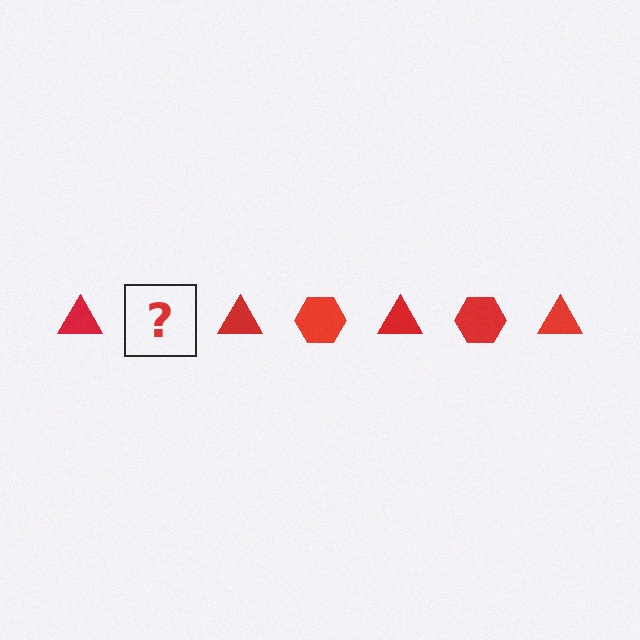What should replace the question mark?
The question mark should be replaced with a red hexagon.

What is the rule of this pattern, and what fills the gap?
The rule is that the pattern cycles through triangle, hexagon shapes in red. The gap should be filled with a red hexagon.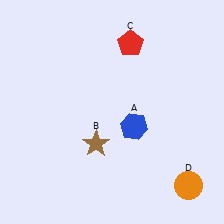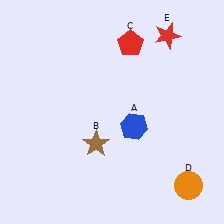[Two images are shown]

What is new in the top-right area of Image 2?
A red star (E) was added in the top-right area of Image 2.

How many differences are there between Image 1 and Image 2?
There is 1 difference between the two images.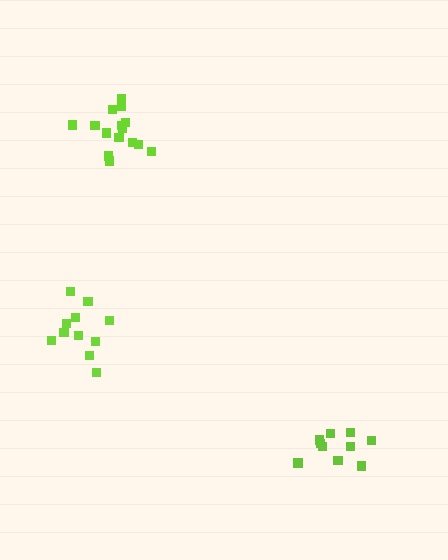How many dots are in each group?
Group 1: 10 dots, Group 2: 15 dots, Group 3: 11 dots (36 total).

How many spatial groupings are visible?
There are 3 spatial groupings.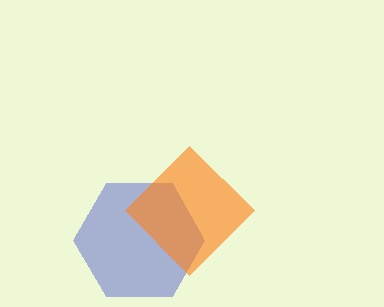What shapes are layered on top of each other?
The layered shapes are: a blue hexagon, an orange diamond.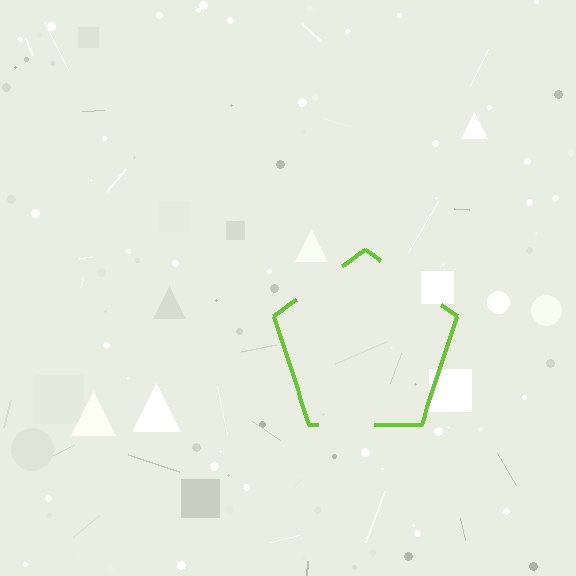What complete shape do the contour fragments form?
The contour fragments form a pentagon.